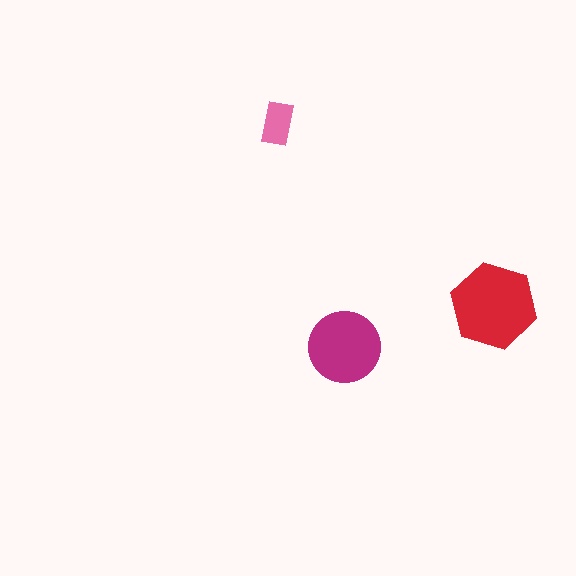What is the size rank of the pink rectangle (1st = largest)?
3rd.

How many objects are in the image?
There are 3 objects in the image.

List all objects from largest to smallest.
The red hexagon, the magenta circle, the pink rectangle.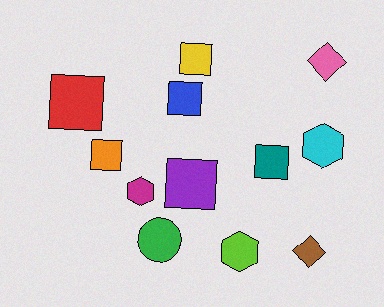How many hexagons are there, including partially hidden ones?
There are 3 hexagons.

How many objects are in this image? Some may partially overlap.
There are 12 objects.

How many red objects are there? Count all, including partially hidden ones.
There is 1 red object.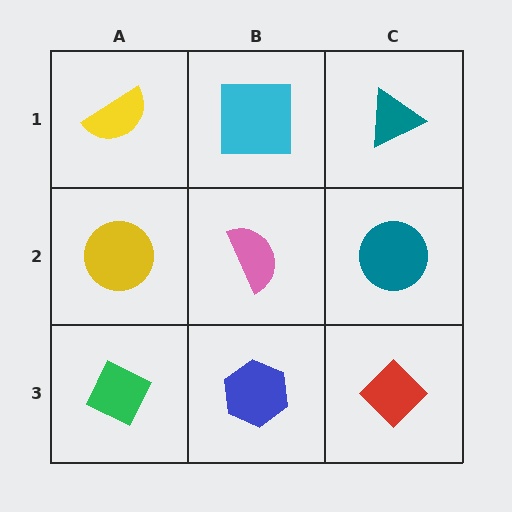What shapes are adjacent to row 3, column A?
A yellow circle (row 2, column A), a blue hexagon (row 3, column B).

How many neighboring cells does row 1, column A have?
2.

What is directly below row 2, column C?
A red diamond.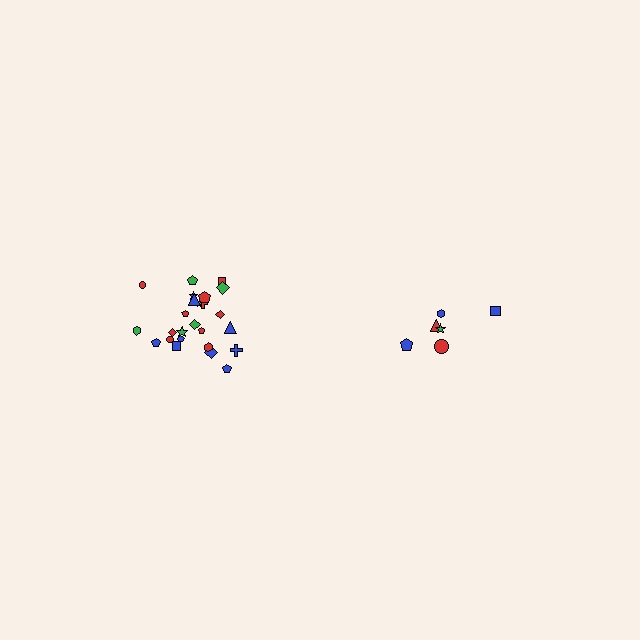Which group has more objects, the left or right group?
The left group.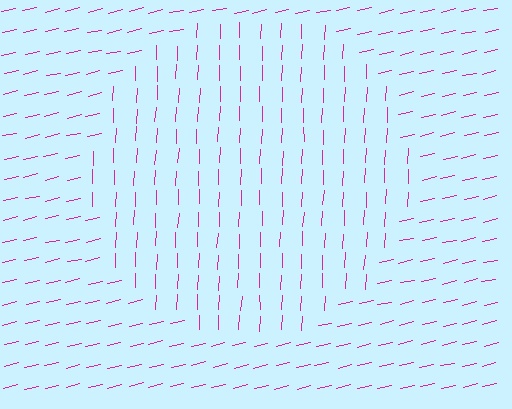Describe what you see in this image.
The image is filled with small magenta line segments. A circle region in the image has lines oriented differently from the surrounding lines, creating a visible texture boundary.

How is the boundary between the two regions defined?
The boundary is defined purely by a change in line orientation (approximately 75 degrees difference). All lines are the same color and thickness.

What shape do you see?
I see a circle.